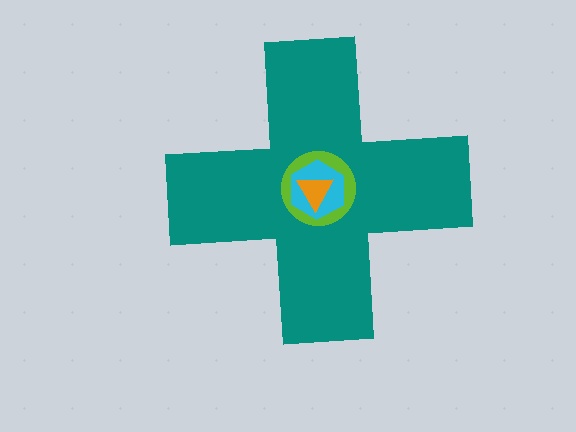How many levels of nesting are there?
4.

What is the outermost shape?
The teal cross.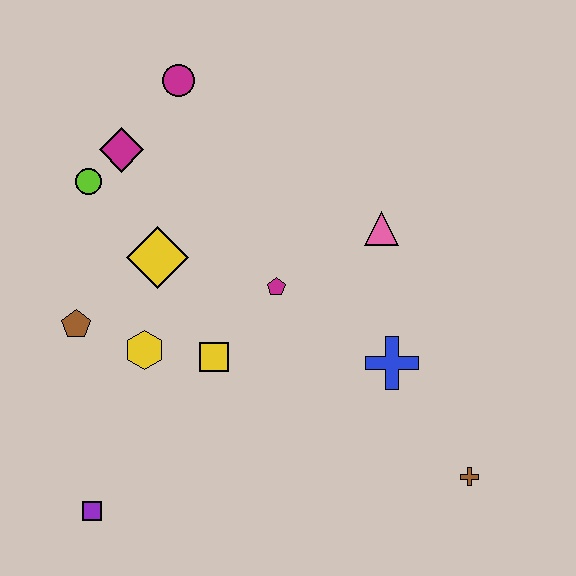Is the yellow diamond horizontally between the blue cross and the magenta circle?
No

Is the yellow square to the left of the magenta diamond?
No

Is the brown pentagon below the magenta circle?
Yes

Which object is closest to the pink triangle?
The magenta pentagon is closest to the pink triangle.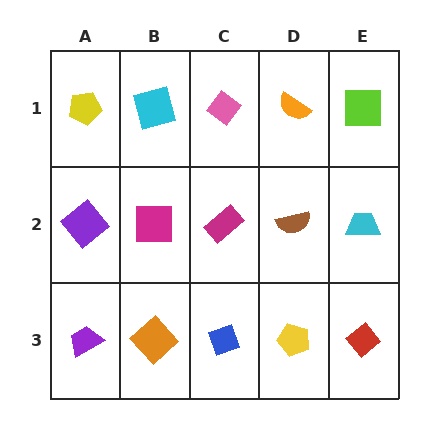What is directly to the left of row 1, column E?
An orange semicircle.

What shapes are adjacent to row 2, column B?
A cyan square (row 1, column B), an orange diamond (row 3, column B), a purple diamond (row 2, column A), a magenta rectangle (row 2, column C).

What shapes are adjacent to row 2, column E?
A lime square (row 1, column E), a red diamond (row 3, column E), a brown semicircle (row 2, column D).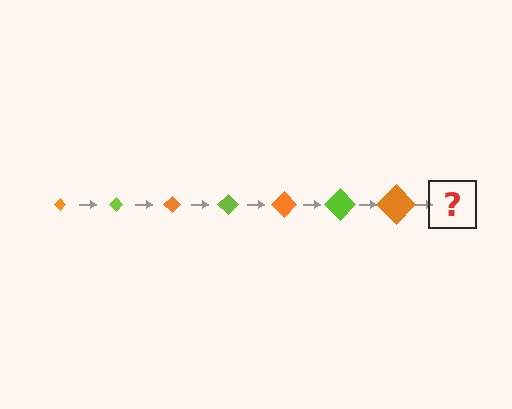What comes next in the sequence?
The next element should be a lime diamond, larger than the previous one.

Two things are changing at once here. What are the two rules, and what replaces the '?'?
The two rules are that the diamond grows larger each step and the color cycles through orange and lime. The '?' should be a lime diamond, larger than the previous one.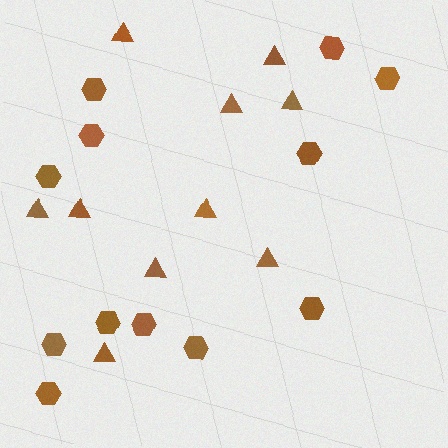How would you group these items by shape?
There are 2 groups: one group of triangles (10) and one group of hexagons (12).